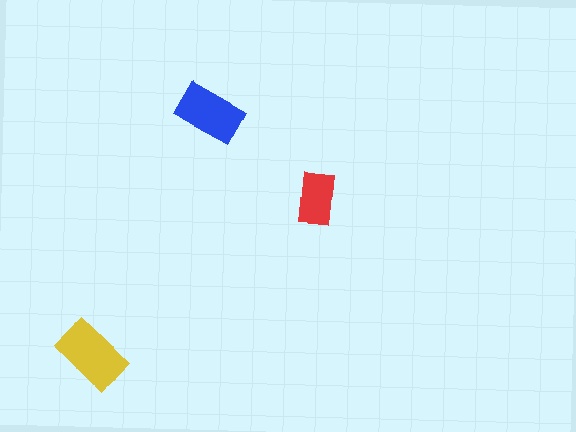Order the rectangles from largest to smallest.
the yellow one, the blue one, the red one.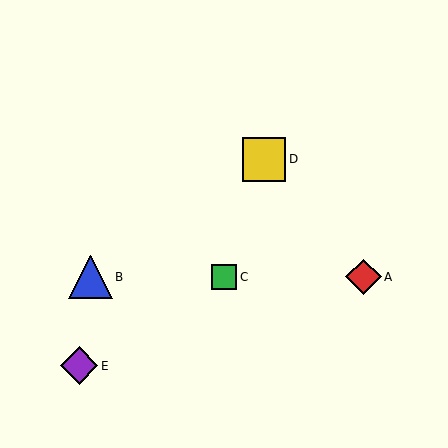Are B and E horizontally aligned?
No, B is at y≈277 and E is at y≈366.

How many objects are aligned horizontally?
3 objects (A, B, C) are aligned horizontally.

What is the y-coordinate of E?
Object E is at y≈366.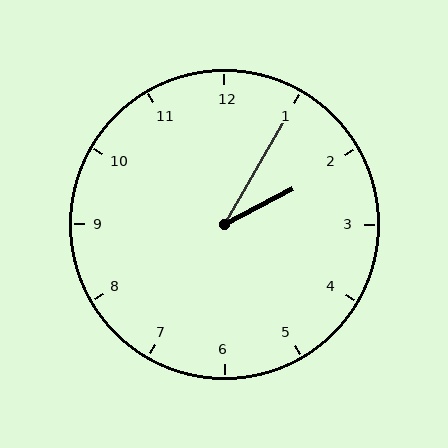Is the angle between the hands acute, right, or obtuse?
It is acute.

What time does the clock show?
2:05.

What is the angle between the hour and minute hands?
Approximately 32 degrees.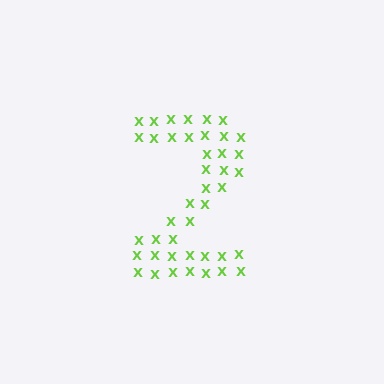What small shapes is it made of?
It is made of small letter X's.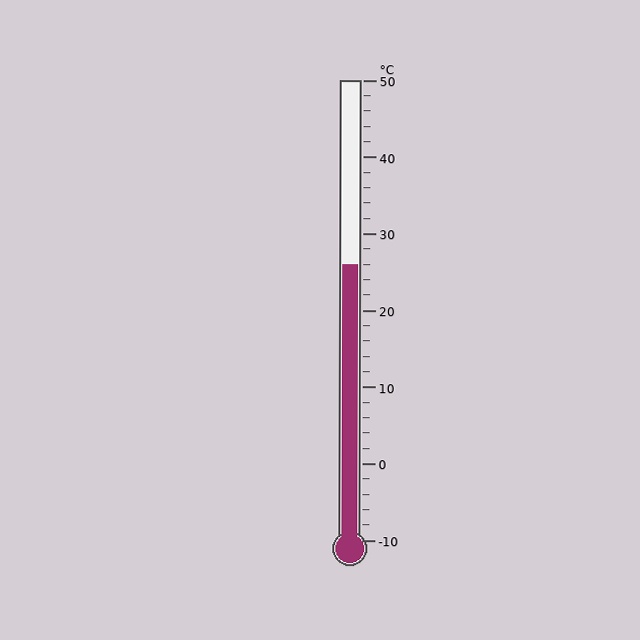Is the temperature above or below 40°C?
The temperature is below 40°C.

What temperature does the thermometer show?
The thermometer shows approximately 26°C.